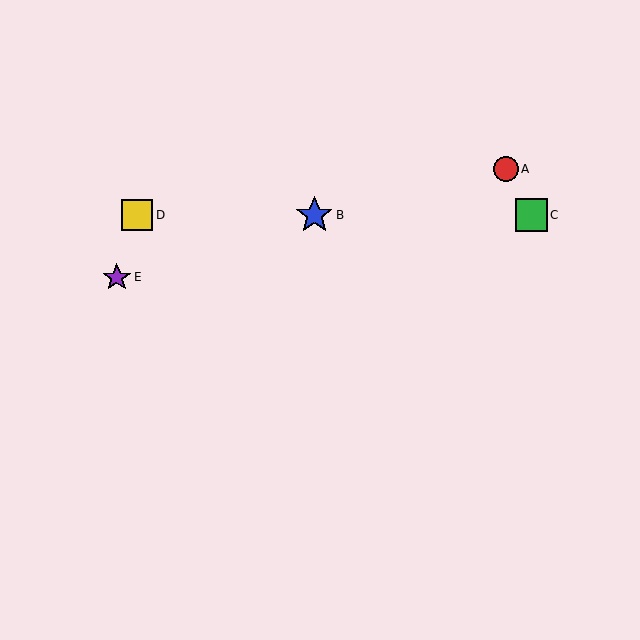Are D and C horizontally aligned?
Yes, both are at y≈215.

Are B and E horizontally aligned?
No, B is at y≈215 and E is at y≈277.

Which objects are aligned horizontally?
Objects B, C, D are aligned horizontally.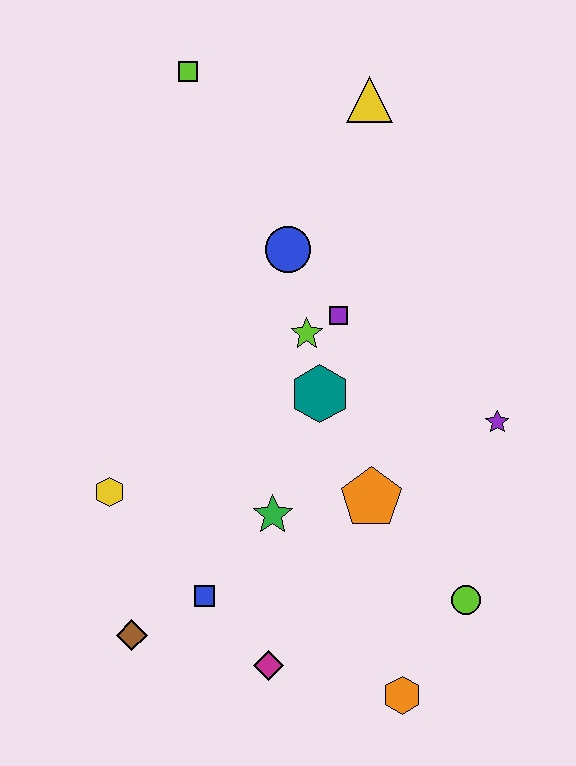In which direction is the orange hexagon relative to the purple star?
The orange hexagon is below the purple star.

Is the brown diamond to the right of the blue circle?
No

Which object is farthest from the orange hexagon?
The lime square is farthest from the orange hexagon.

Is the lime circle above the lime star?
No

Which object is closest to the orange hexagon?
The lime circle is closest to the orange hexagon.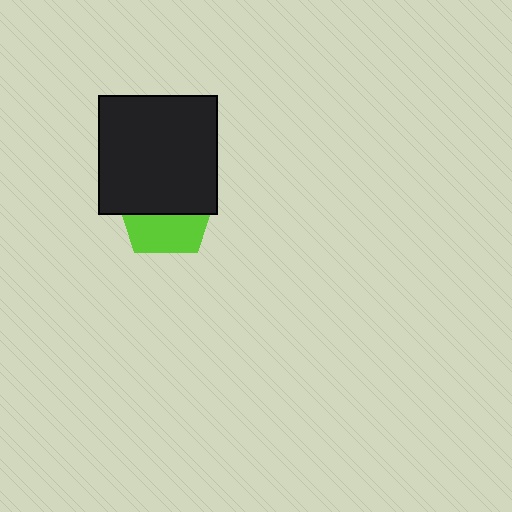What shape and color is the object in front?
The object in front is a black square.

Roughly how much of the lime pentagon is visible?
A small part of it is visible (roughly 42%).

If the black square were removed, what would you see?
You would see the complete lime pentagon.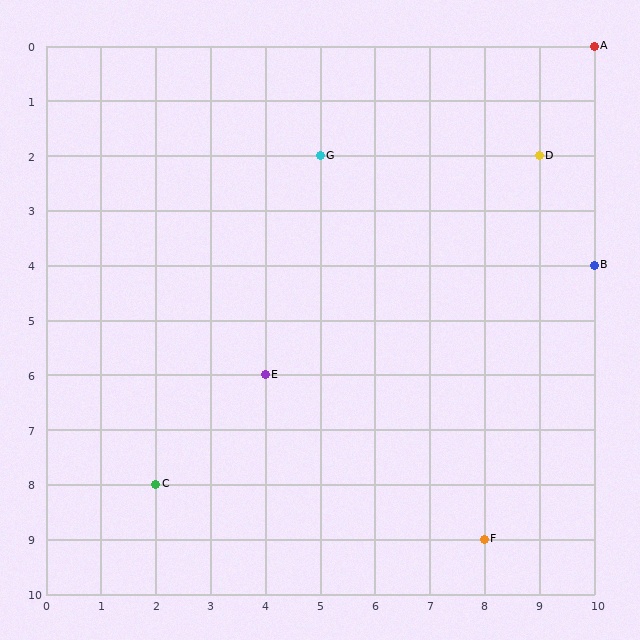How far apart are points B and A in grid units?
Points B and A are 4 rows apart.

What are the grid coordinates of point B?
Point B is at grid coordinates (10, 4).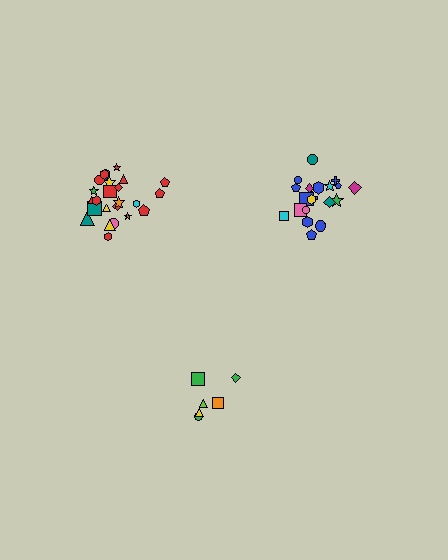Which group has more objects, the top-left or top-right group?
The top-left group.